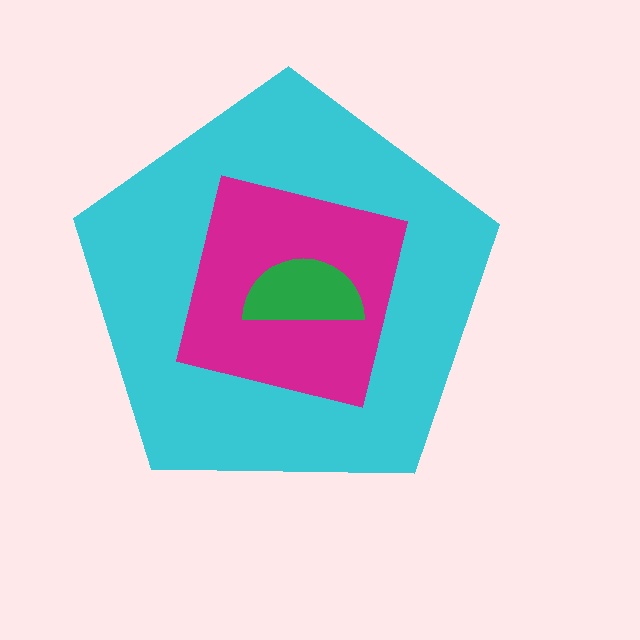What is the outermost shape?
The cyan pentagon.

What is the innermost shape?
The green semicircle.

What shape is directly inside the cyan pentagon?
The magenta square.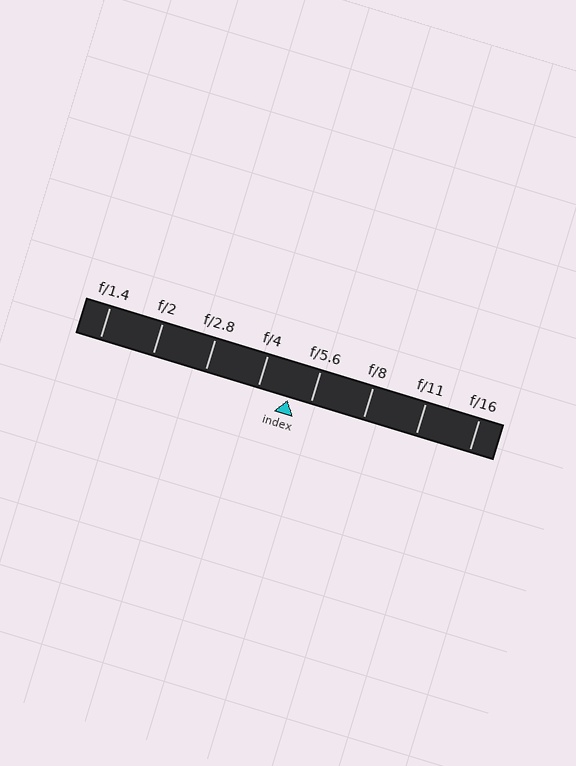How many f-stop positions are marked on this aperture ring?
There are 8 f-stop positions marked.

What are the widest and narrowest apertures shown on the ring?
The widest aperture shown is f/1.4 and the narrowest is f/16.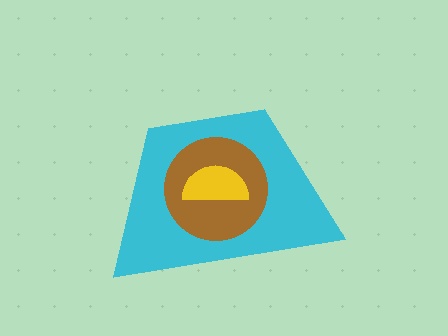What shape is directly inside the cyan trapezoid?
The brown circle.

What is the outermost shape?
The cyan trapezoid.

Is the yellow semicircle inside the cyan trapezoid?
Yes.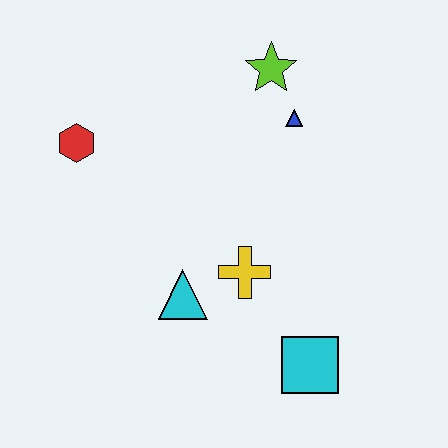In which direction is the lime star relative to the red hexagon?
The lime star is to the right of the red hexagon.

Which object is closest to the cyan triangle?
The yellow cross is closest to the cyan triangle.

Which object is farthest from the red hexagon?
The cyan square is farthest from the red hexagon.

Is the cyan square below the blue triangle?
Yes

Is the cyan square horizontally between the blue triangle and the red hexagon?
No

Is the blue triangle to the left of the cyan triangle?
No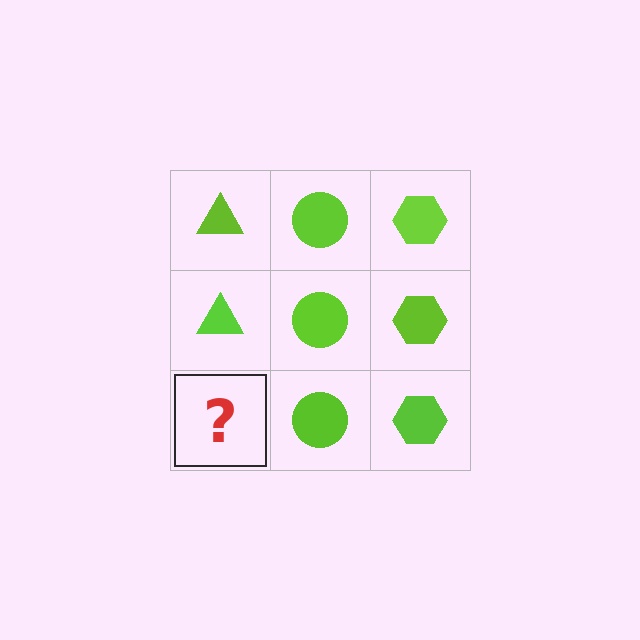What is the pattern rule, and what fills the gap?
The rule is that each column has a consistent shape. The gap should be filled with a lime triangle.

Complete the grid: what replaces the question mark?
The question mark should be replaced with a lime triangle.